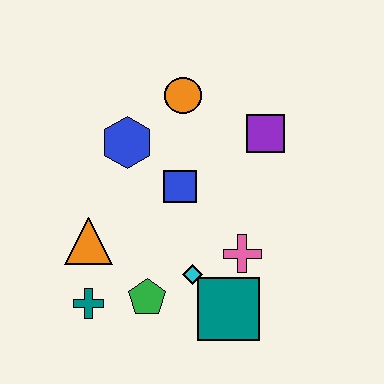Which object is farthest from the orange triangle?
The purple square is farthest from the orange triangle.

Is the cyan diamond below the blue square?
Yes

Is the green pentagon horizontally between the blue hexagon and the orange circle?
Yes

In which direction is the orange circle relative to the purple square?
The orange circle is to the left of the purple square.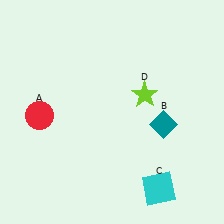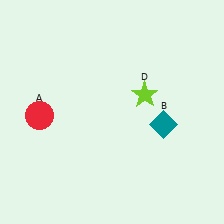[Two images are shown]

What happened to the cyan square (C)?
The cyan square (C) was removed in Image 2. It was in the bottom-right area of Image 1.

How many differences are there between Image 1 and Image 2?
There is 1 difference between the two images.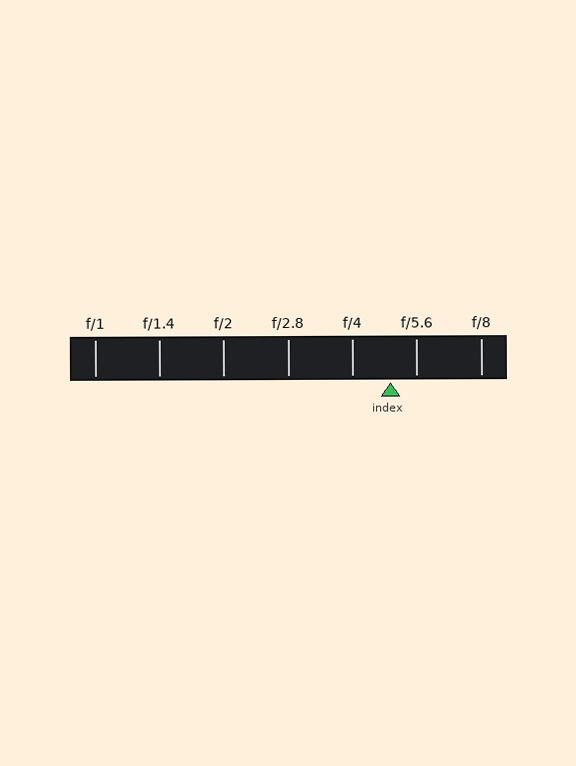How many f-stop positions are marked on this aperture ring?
There are 7 f-stop positions marked.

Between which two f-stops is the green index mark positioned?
The index mark is between f/4 and f/5.6.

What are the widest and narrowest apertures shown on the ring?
The widest aperture shown is f/1 and the narrowest is f/8.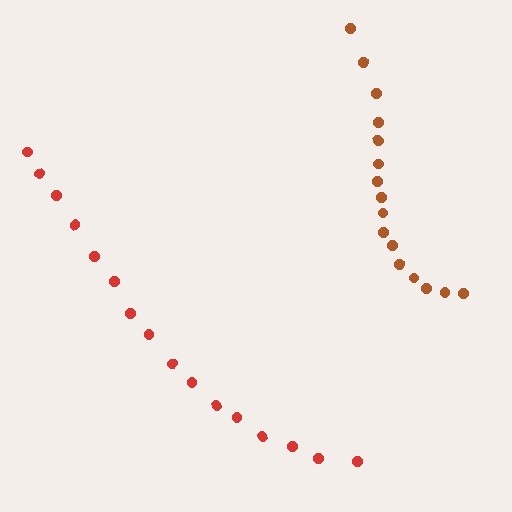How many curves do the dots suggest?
There are 2 distinct paths.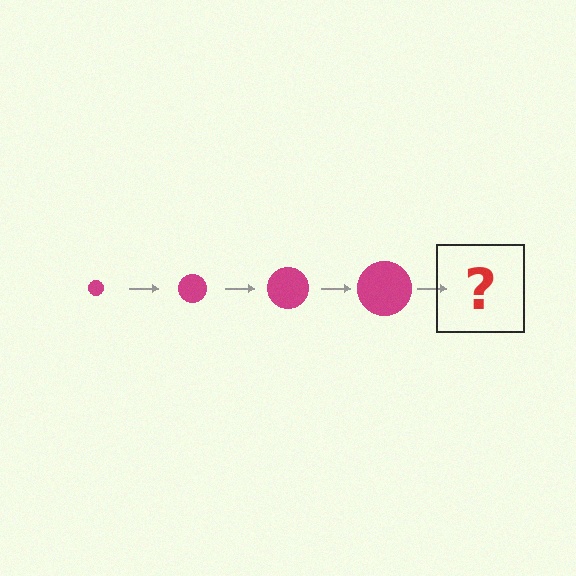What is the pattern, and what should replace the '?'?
The pattern is that the circle gets progressively larger each step. The '?' should be a magenta circle, larger than the previous one.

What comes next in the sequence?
The next element should be a magenta circle, larger than the previous one.